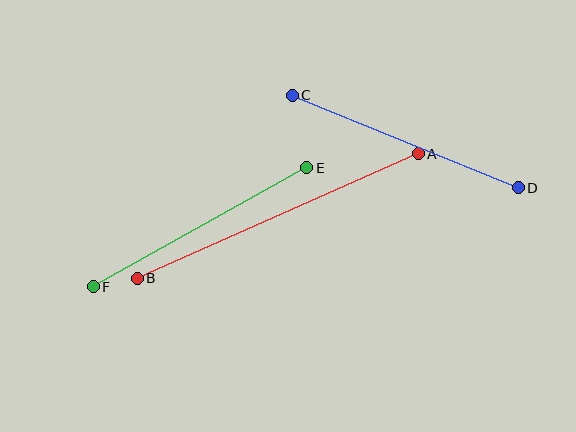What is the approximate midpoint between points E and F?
The midpoint is at approximately (200, 227) pixels.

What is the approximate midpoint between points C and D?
The midpoint is at approximately (405, 141) pixels.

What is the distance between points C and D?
The distance is approximately 245 pixels.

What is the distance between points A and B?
The distance is approximately 308 pixels.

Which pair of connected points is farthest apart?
Points A and B are farthest apart.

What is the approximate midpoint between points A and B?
The midpoint is at approximately (278, 216) pixels.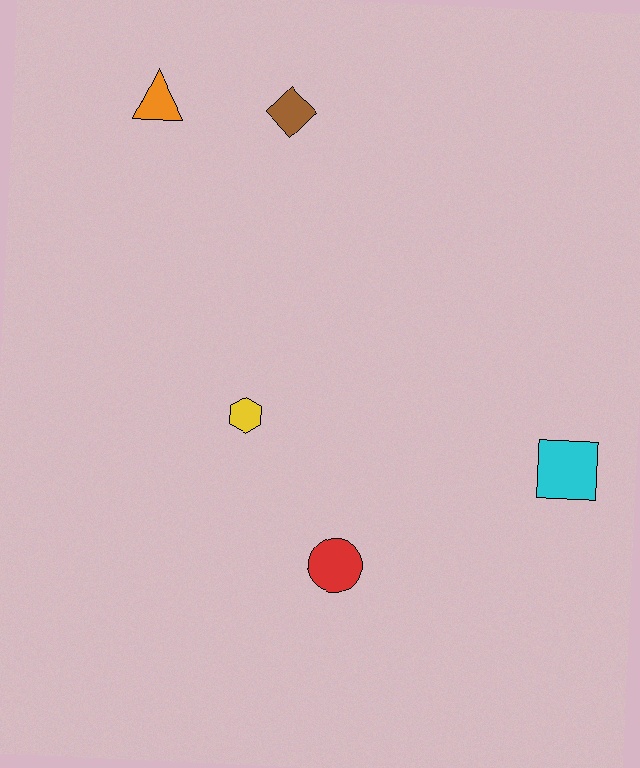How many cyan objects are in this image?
There is 1 cyan object.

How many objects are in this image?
There are 5 objects.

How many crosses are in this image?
There are no crosses.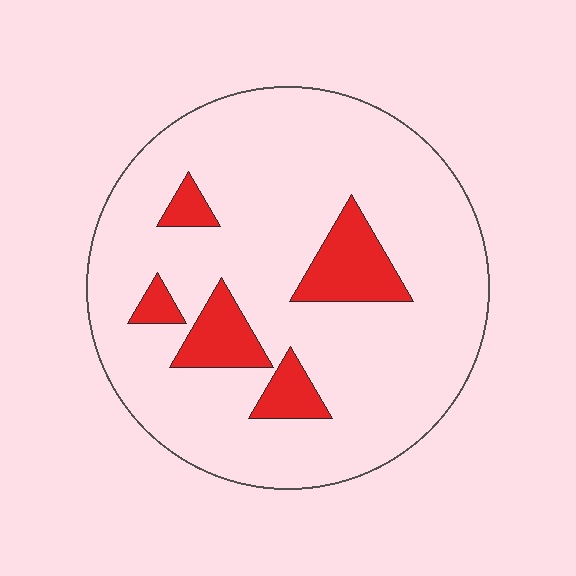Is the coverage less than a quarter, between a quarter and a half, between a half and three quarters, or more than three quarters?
Less than a quarter.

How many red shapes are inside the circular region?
5.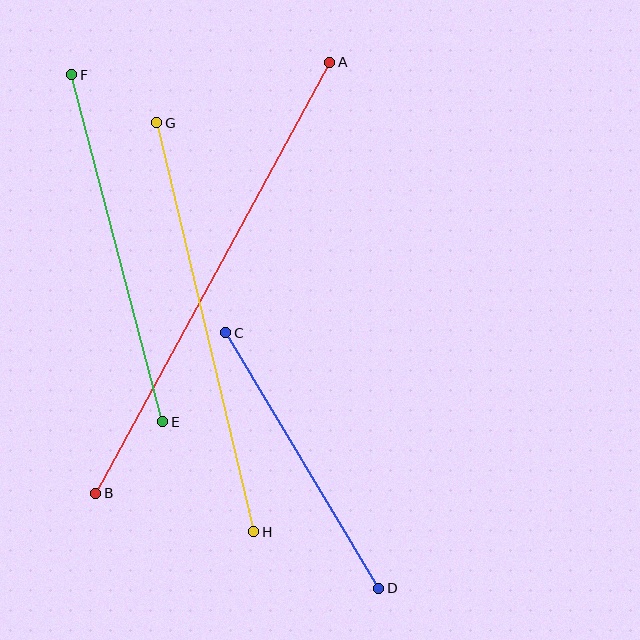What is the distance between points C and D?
The distance is approximately 298 pixels.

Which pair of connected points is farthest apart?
Points A and B are farthest apart.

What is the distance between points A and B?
The distance is approximately 490 pixels.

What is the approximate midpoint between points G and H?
The midpoint is at approximately (205, 327) pixels.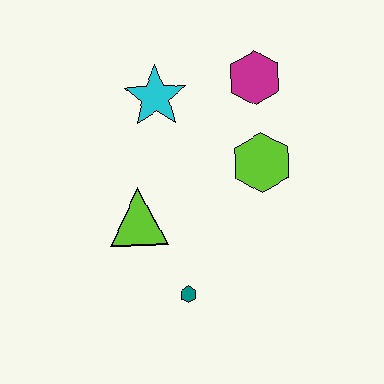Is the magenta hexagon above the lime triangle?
Yes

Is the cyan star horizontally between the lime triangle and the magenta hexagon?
Yes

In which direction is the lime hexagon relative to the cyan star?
The lime hexagon is to the right of the cyan star.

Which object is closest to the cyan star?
The magenta hexagon is closest to the cyan star.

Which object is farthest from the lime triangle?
The magenta hexagon is farthest from the lime triangle.